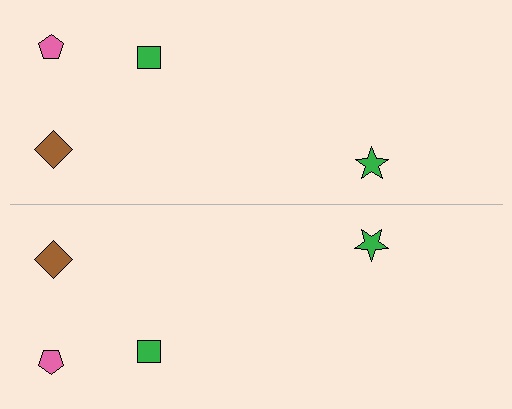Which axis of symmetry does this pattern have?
The pattern has a horizontal axis of symmetry running through the center of the image.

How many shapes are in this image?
There are 8 shapes in this image.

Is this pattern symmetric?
Yes, this pattern has bilateral (reflection) symmetry.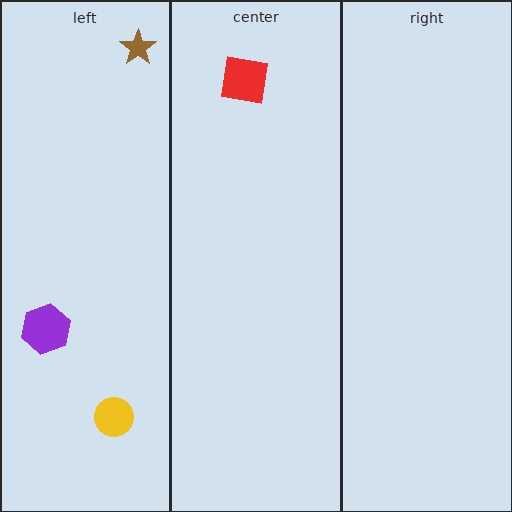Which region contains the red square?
The center region.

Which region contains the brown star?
The left region.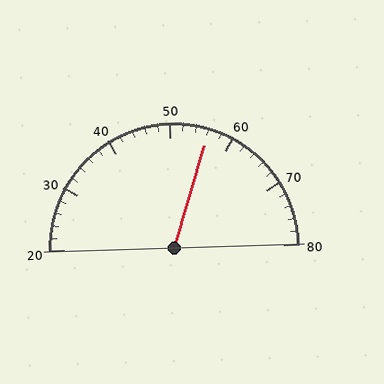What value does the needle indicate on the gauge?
The needle indicates approximately 56.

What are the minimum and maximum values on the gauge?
The gauge ranges from 20 to 80.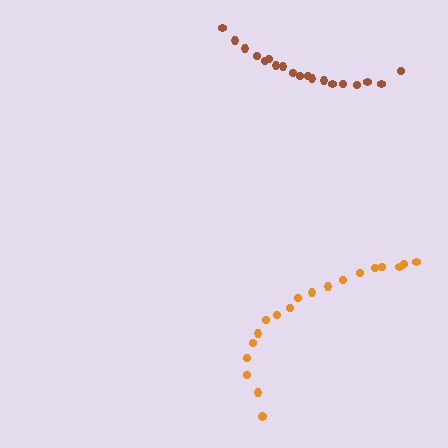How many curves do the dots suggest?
There are 2 distinct paths.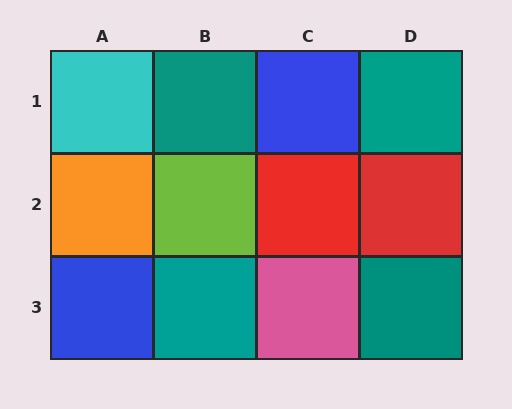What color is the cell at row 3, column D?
Teal.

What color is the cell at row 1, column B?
Teal.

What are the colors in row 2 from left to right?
Orange, lime, red, red.